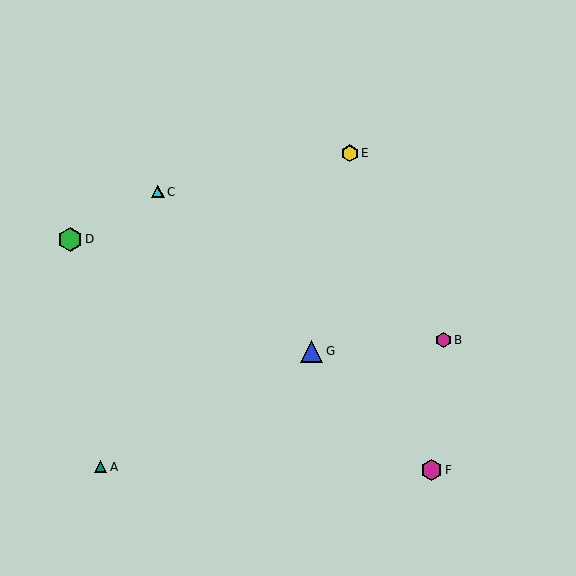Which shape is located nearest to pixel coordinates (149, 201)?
The cyan triangle (labeled C) at (158, 192) is nearest to that location.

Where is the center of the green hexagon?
The center of the green hexagon is at (70, 239).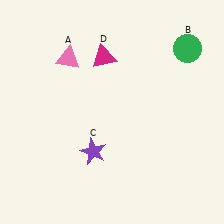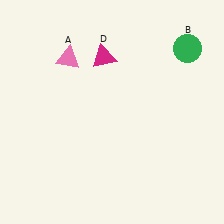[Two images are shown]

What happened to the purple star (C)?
The purple star (C) was removed in Image 2. It was in the bottom-left area of Image 1.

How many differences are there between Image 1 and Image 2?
There is 1 difference between the two images.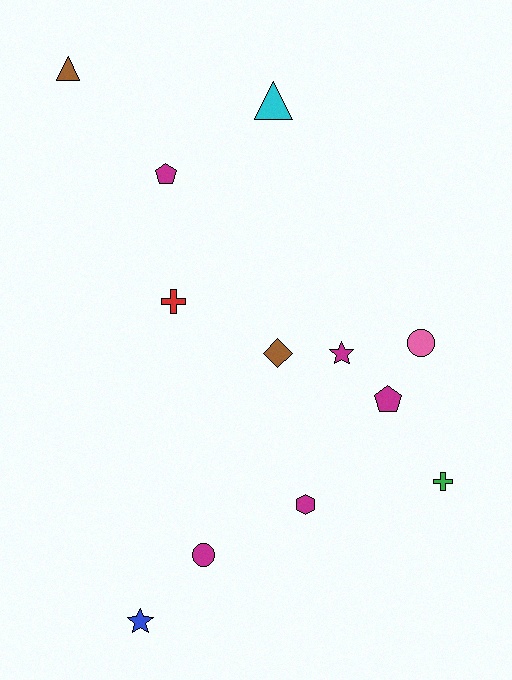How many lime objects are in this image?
There are no lime objects.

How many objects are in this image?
There are 12 objects.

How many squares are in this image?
There are no squares.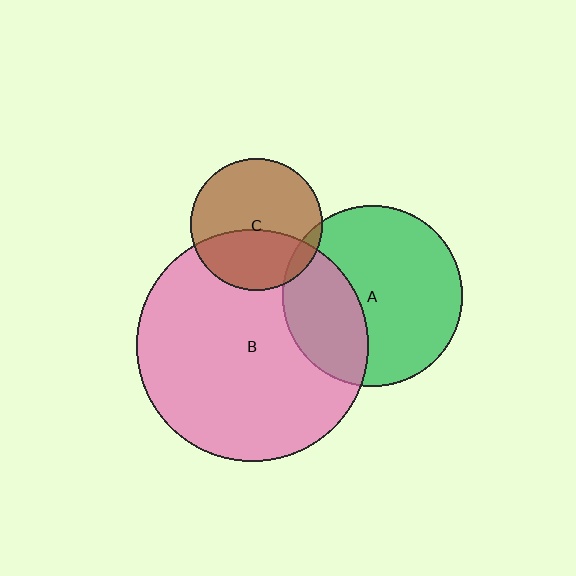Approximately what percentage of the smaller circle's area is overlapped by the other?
Approximately 35%.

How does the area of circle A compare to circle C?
Approximately 1.9 times.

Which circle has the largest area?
Circle B (pink).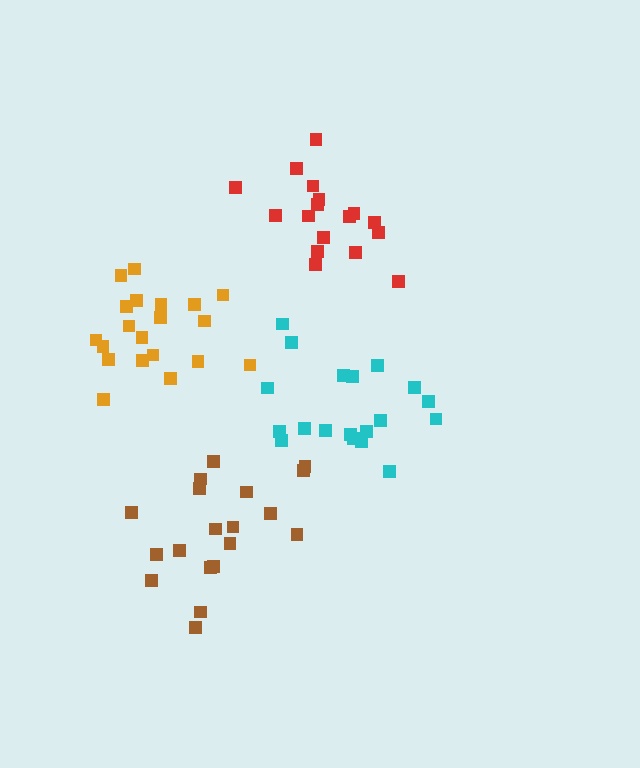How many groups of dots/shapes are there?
There are 4 groups.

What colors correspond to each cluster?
The clusters are colored: red, orange, brown, cyan.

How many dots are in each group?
Group 1: 17 dots, Group 2: 20 dots, Group 3: 19 dots, Group 4: 19 dots (75 total).